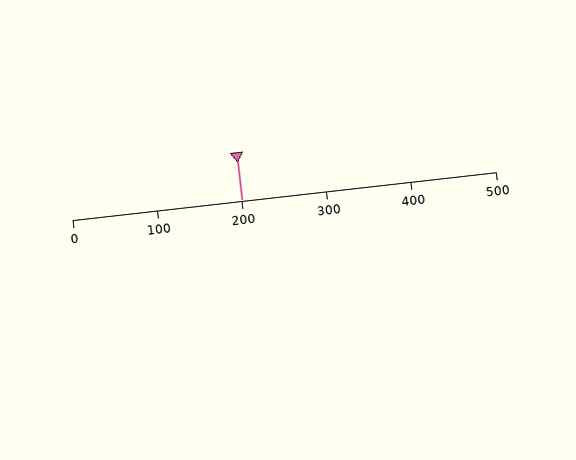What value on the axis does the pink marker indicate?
The marker indicates approximately 200.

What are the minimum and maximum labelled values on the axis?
The axis runs from 0 to 500.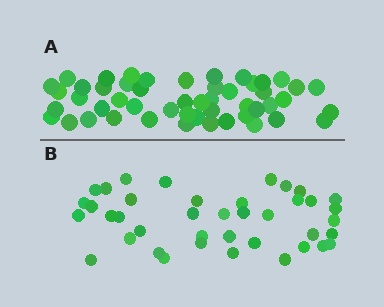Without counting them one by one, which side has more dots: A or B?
Region A (the top region) has more dots.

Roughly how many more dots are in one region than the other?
Region A has roughly 10 or so more dots than region B.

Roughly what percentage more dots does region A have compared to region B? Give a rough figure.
About 25% more.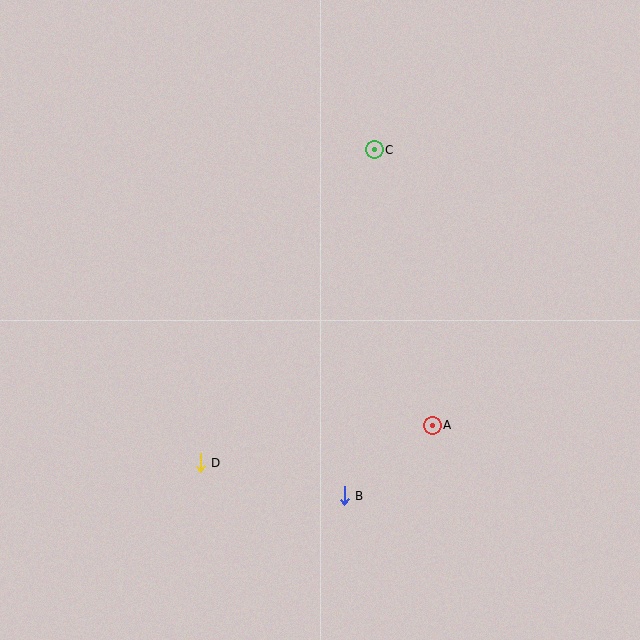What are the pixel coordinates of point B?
Point B is at (344, 496).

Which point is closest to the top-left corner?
Point C is closest to the top-left corner.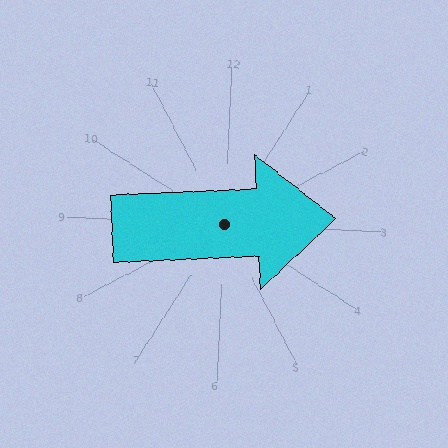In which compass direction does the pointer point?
East.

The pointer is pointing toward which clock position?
Roughly 3 o'clock.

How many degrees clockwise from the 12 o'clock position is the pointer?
Approximately 85 degrees.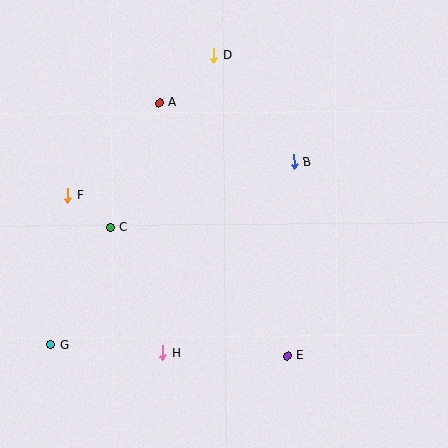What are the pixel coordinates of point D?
Point D is at (213, 56).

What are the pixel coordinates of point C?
Point C is at (110, 227).